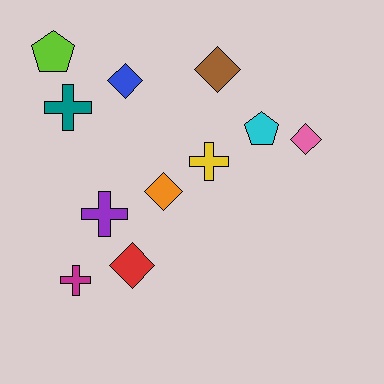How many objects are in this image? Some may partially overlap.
There are 11 objects.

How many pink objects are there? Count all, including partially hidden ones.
There is 1 pink object.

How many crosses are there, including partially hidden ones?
There are 4 crosses.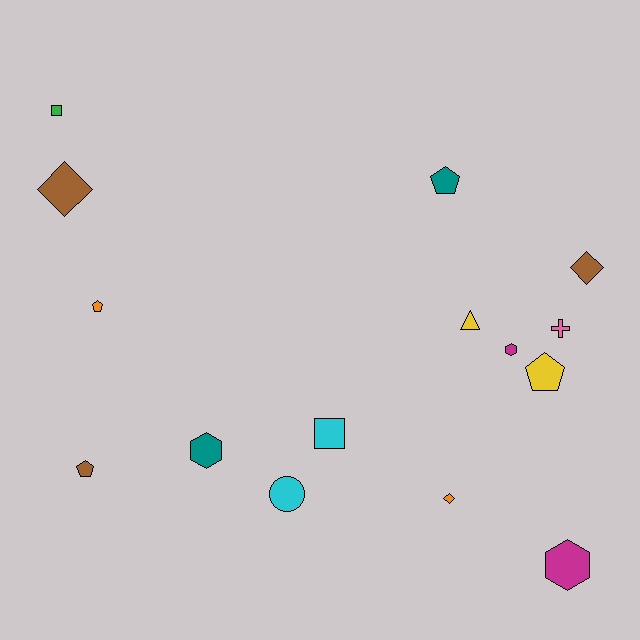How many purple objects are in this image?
There are no purple objects.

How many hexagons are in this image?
There are 3 hexagons.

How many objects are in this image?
There are 15 objects.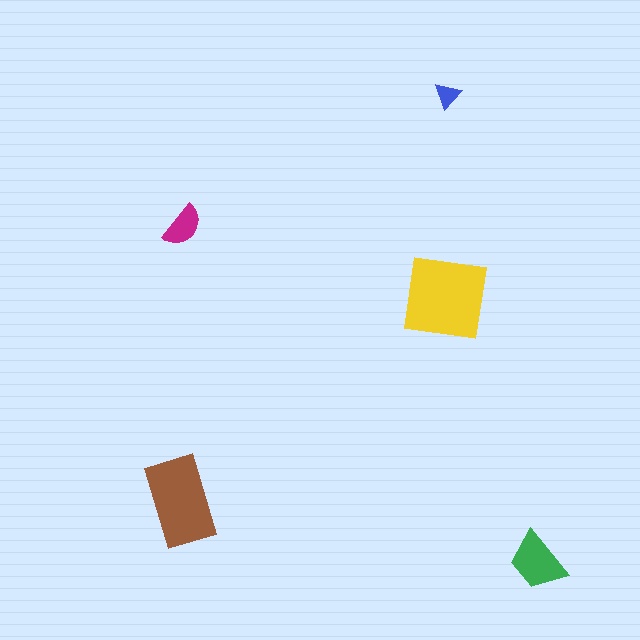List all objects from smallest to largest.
The blue triangle, the magenta semicircle, the green trapezoid, the brown rectangle, the yellow square.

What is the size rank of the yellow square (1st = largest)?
1st.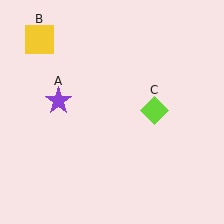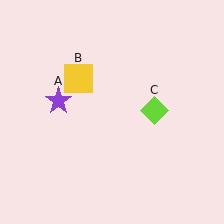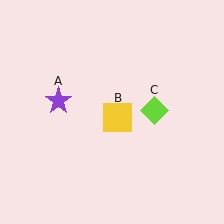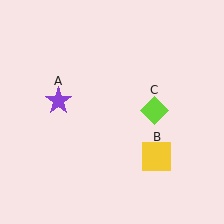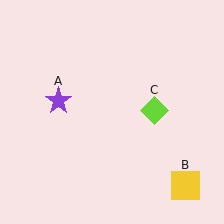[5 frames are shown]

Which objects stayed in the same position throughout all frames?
Purple star (object A) and lime diamond (object C) remained stationary.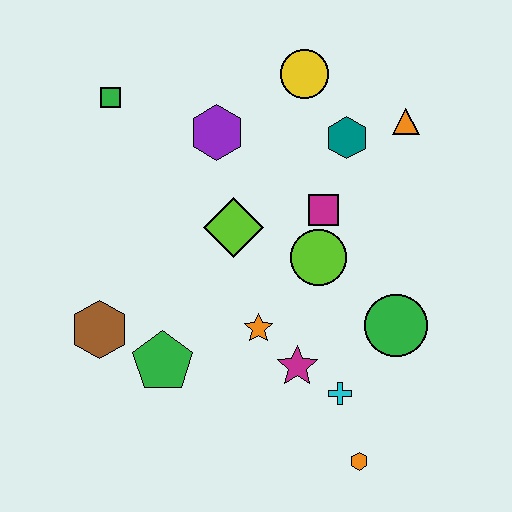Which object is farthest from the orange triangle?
The brown hexagon is farthest from the orange triangle.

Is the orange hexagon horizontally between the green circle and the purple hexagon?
Yes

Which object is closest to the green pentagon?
The brown hexagon is closest to the green pentagon.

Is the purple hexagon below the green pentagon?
No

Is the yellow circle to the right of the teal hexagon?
No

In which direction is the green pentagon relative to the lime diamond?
The green pentagon is below the lime diamond.